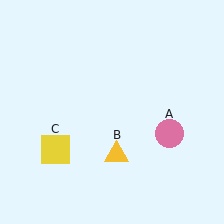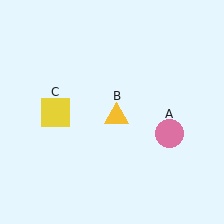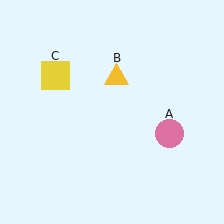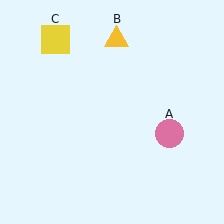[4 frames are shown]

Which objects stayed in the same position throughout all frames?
Pink circle (object A) remained stationary.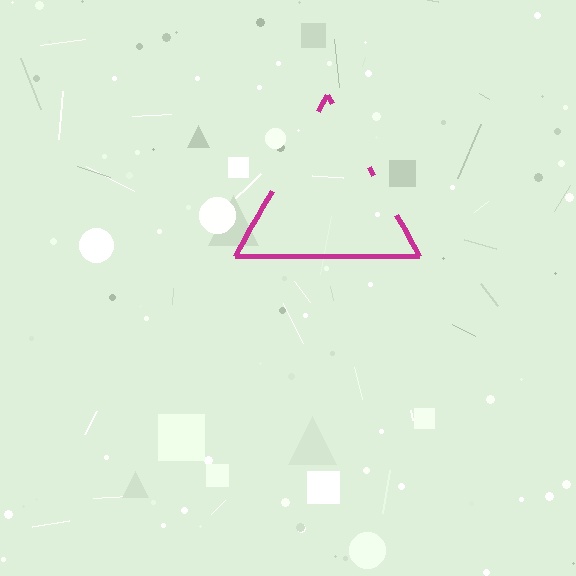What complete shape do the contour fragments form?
The contour fragments form a triangle.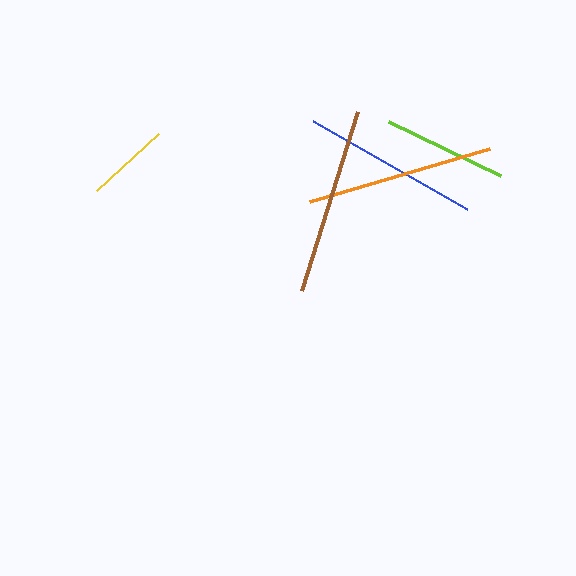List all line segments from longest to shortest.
From longest to shortest: orange, brown, blue, lime, yellow.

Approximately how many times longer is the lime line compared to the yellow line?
The lime line is approximately 1.5 times the length of the yellow line.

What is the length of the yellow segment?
The yellow segment is approximately 85 pixels long.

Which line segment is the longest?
The orange line is the longest at approximately 188 pixels.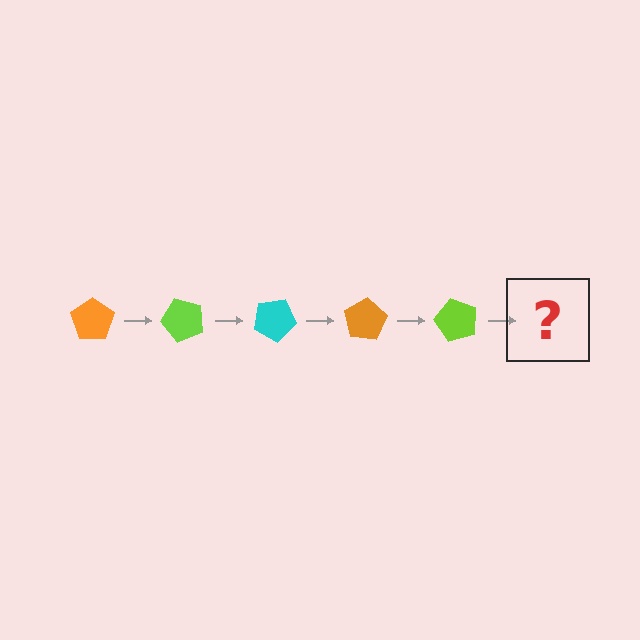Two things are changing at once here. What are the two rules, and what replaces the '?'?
The two rules are that it rotates 50 degrees each step and the color cycles through orange, lime, and cyan. The '?' should be a cyan pentagon, rotated 250 degrees from the start.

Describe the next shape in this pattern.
It should be a cyan pentagon, rotated 250 degrees from the start.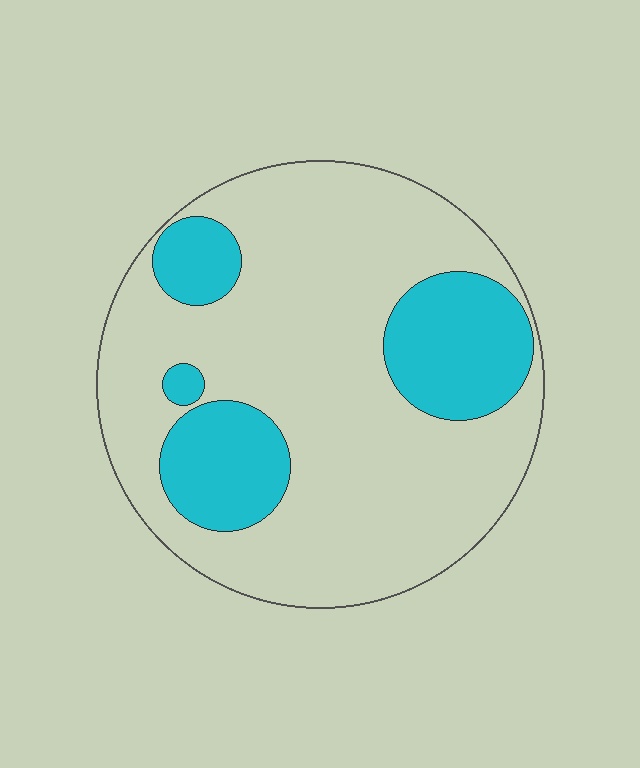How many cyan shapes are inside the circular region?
4.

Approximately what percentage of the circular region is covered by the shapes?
Approximately 25%.